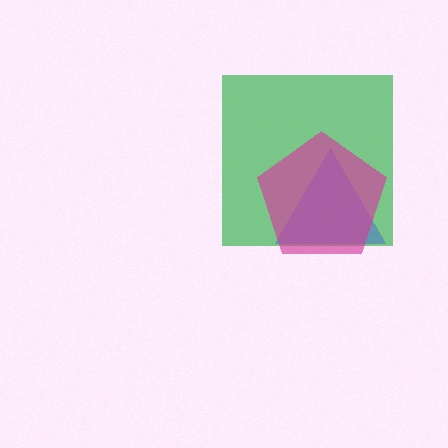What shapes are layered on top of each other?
The layered shapes are: a green square, a blue triangle, a magenta pentagon.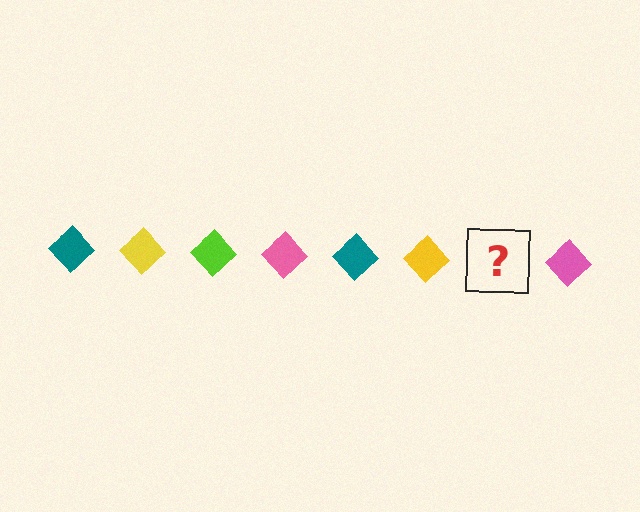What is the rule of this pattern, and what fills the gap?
The rule is that the pattern cycles through teal, yellow, lime, pink diamonds. The gap should be filled with a lime diamond.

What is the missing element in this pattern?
The missing element is a lime diamond.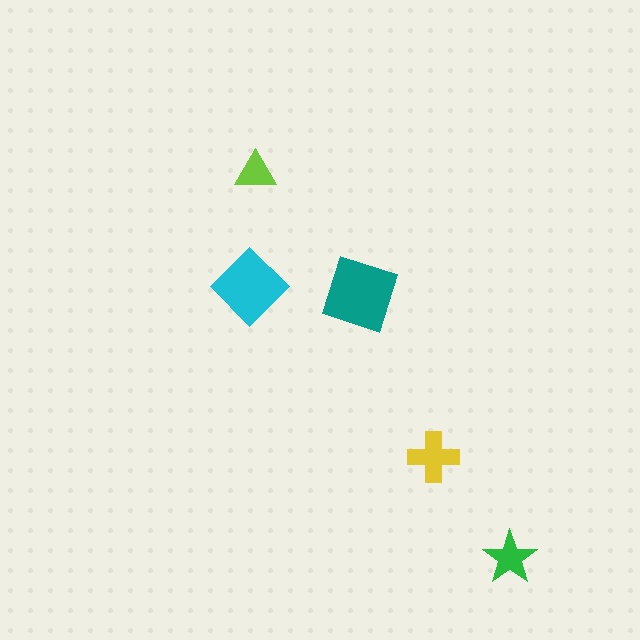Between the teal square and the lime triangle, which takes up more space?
The teal square.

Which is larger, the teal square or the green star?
The teal square.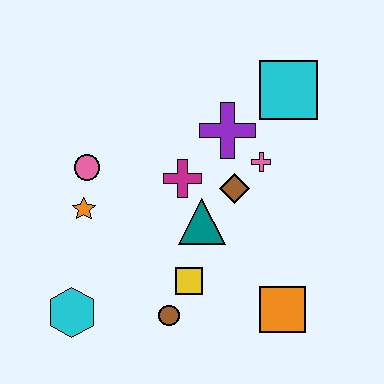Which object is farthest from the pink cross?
The cyan hexagon is farthest from the pink cross.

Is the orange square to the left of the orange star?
No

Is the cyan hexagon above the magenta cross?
No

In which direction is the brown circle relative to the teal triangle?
The brown circle is below the teal triangle.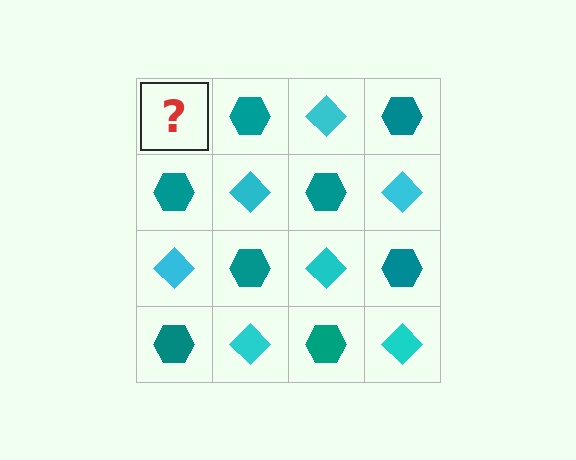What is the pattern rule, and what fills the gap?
The rule is that it alternates cyan diamond and teal hexagon in a checkerboard pattern. The gap should be filled with a cyan diamond.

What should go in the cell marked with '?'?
The missing cell should contain a cyan diamond.